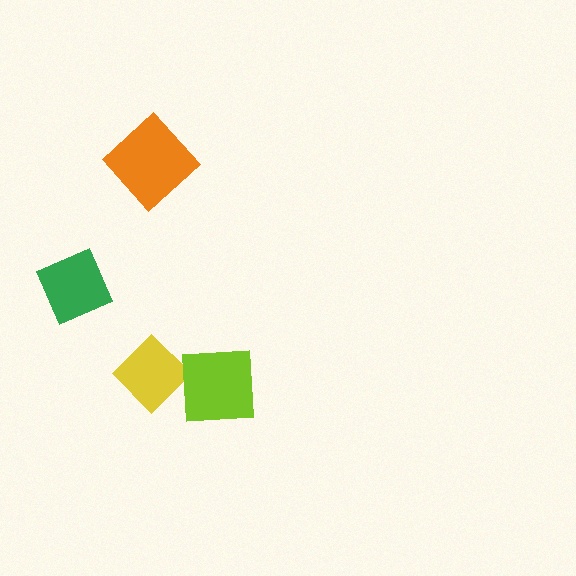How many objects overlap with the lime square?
1 object overlaps with the lime square.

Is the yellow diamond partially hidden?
Yes, it is partially covered by another shape.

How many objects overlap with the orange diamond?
0 objects overlap with the orange diamond.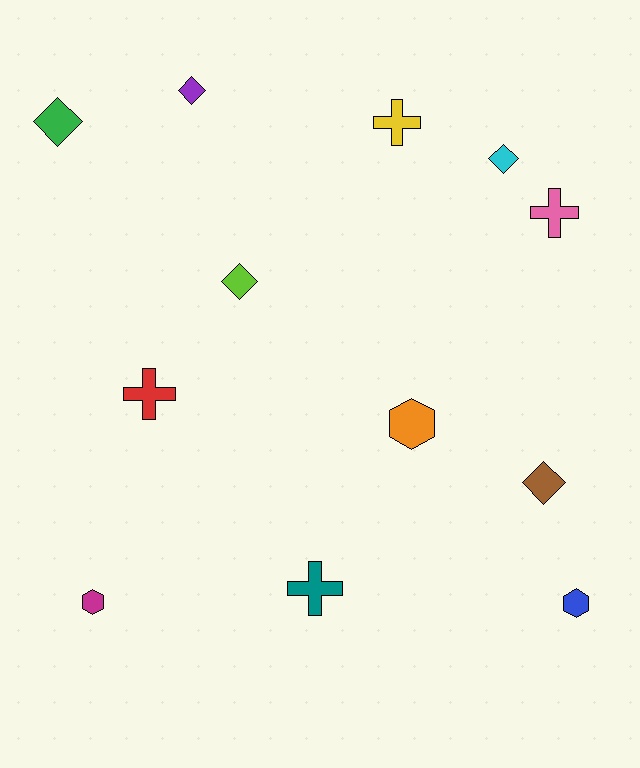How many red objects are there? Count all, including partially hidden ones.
There is 1 red object.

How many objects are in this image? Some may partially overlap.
There are 12 objects.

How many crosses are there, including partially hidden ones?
There are 4 crosses.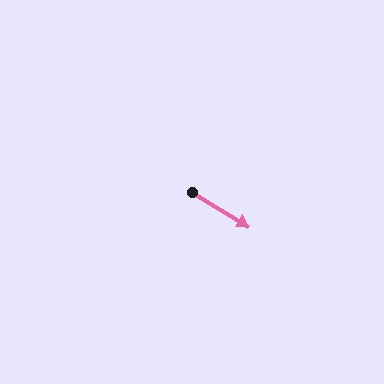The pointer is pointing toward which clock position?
Roughly 4 o'clock.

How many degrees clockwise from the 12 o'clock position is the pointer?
Approximately 122 degrees.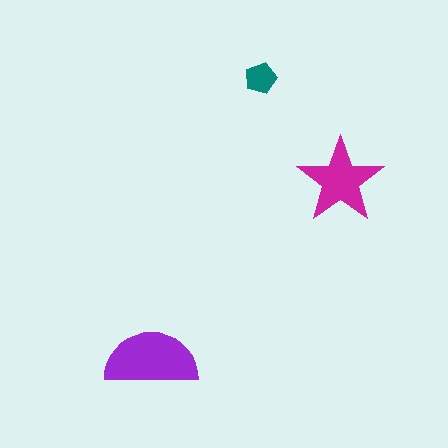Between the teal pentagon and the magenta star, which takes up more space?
The magenta star.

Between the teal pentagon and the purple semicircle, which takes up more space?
The purple semicircle.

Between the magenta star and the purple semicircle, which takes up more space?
The purple semicircle.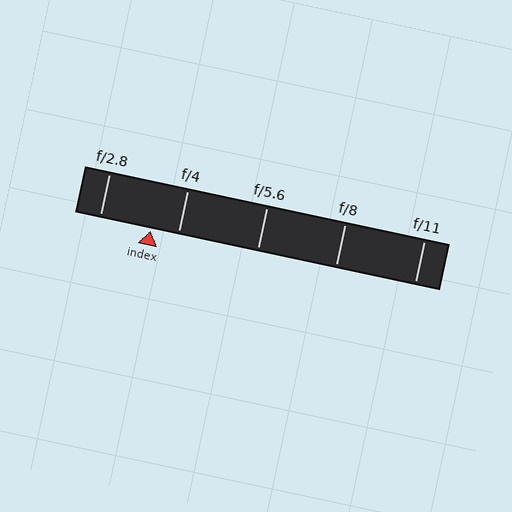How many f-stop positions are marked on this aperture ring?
There are 5 f-stop positions marked.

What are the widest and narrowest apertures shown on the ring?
The widest aperture shown is f/2.8 and the narrowest is f/11.